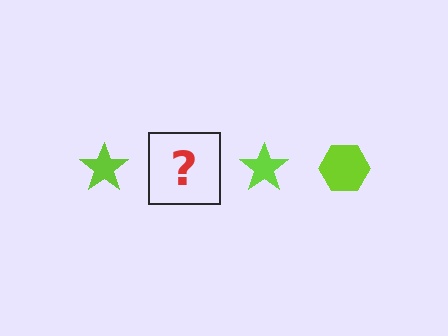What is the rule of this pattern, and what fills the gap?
The rule is that the pattern cycles through star, hexagon shapes in lime. The gap should be filled with a lime hexagon.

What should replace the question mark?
The question mark should be replaced with a lime hexagon.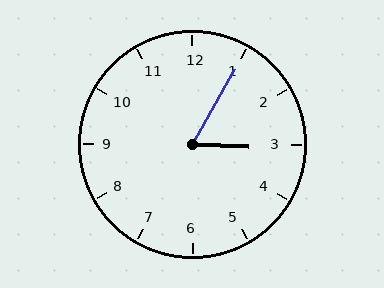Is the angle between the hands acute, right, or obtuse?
It is acute.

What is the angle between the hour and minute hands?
Approximately 62 degrees.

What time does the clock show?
3:05.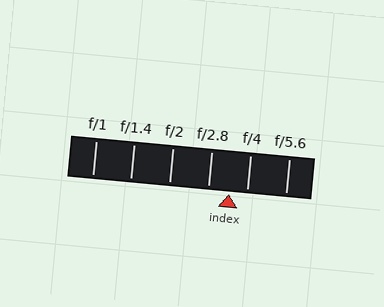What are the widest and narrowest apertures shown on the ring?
The widest aperture shown is f/1 and the narrowest is f/5.6.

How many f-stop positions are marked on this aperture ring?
There are 6 f-stop positions marked.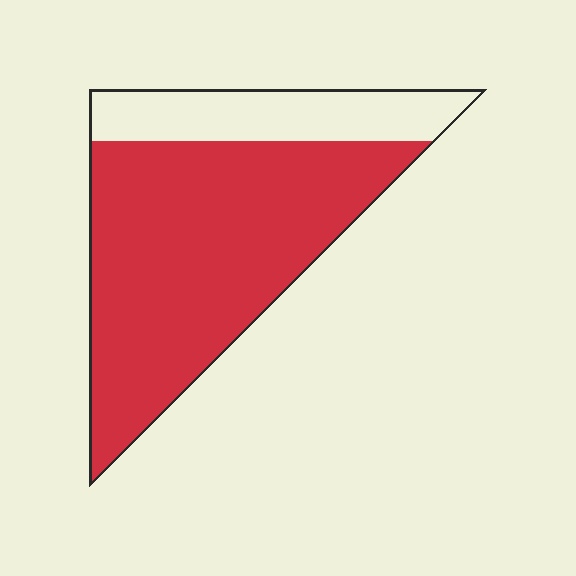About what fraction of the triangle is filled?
About three quarters (3/4).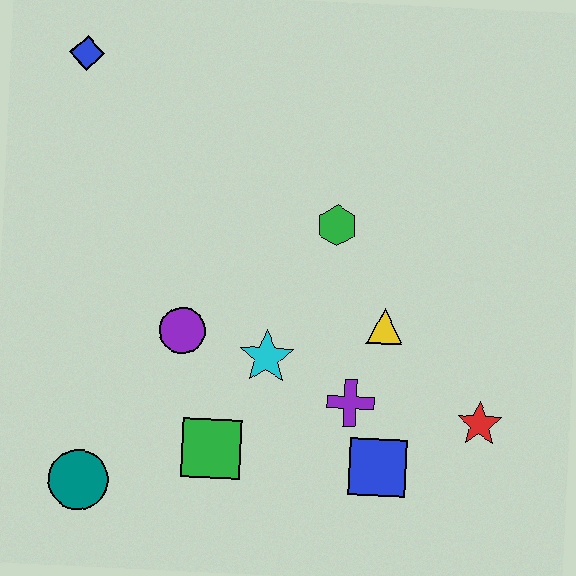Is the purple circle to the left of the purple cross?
Yes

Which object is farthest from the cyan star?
The blue diamond is farthest from the cyan star.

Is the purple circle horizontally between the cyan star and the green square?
No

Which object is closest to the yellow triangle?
The purple cross is closest to the yellow triangle.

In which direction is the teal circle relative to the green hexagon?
The teal circle is below the green hexagon.